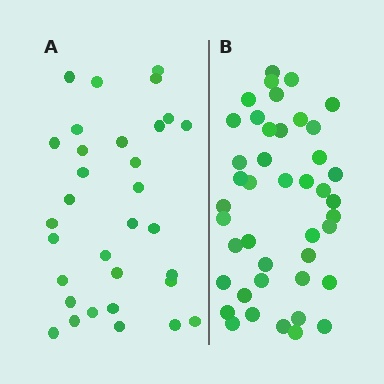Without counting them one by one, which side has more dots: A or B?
Region B (the right region) has more dots.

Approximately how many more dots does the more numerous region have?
Region B has roughly 12 or so more dots than region A.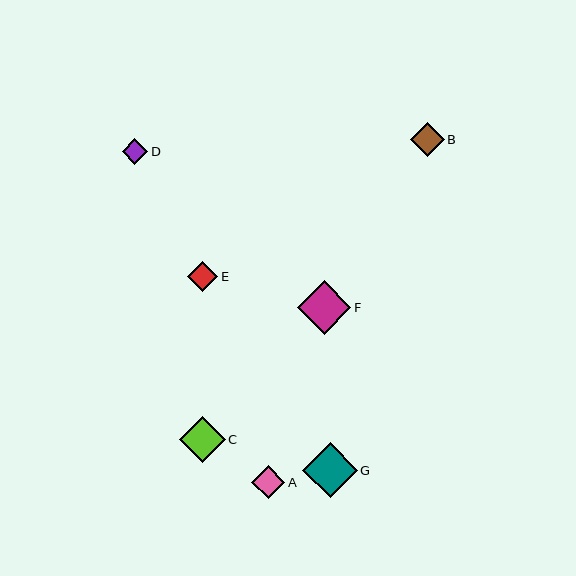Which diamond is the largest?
Diamond G is the largest with a size of approximately 55 pixels.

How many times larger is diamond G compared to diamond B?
Diamond G is approximately 1.6 times the size of diamond B.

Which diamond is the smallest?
Diamond D is the smallest with a size of approximately 25 pixels.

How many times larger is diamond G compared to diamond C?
Diamond G is approximately 1.2 times the size of diamond C.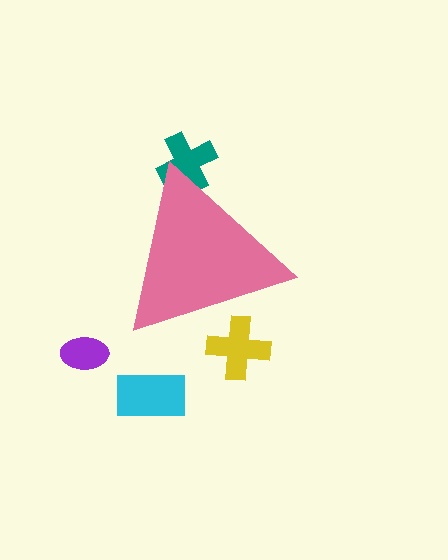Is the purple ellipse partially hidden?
No, the purple ellipse is fully visible.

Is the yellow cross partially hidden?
Yes, the yellow cross is partially hidden behind the pink triangle.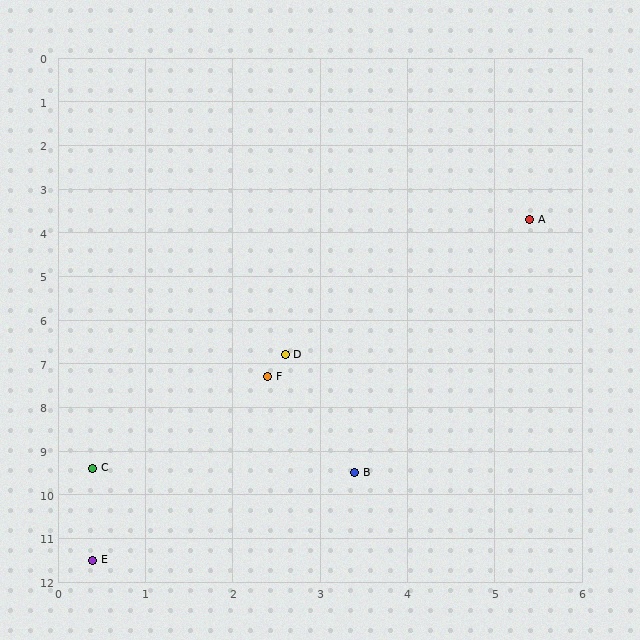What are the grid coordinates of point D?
Point D is at approximately (2.6, 6.8).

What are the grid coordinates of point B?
Point B is at approximately (3.4, 9.5).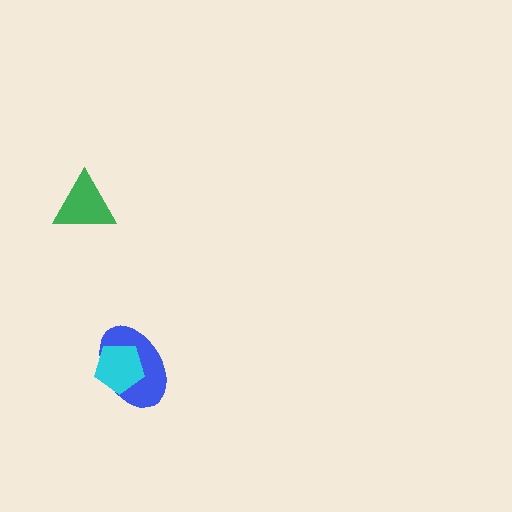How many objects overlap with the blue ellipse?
1 object overlaps with the blue ellipse.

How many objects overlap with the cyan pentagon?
1 object overlaps with the cyan pentagon.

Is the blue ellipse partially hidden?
Yes, it is partially covered by another shape.